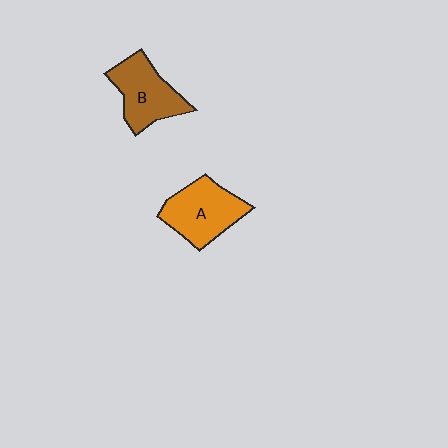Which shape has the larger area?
Shape A (orange).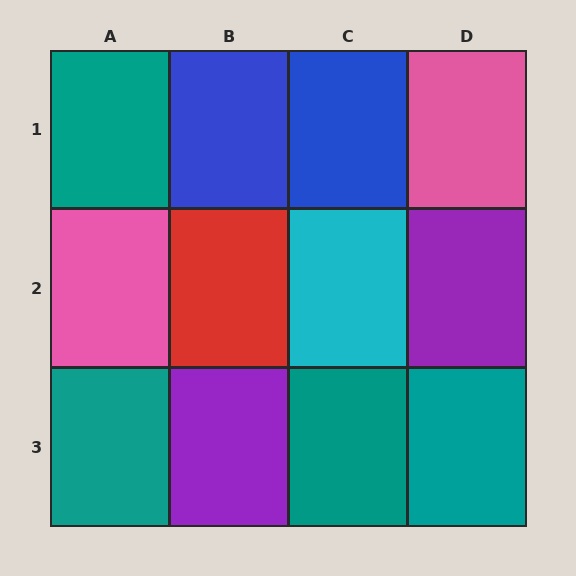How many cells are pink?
2 cells are pink.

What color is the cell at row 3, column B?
Purple.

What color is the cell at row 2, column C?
Cyan.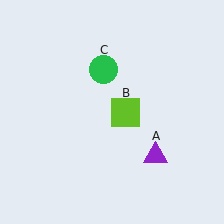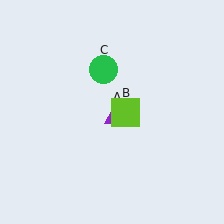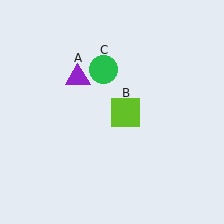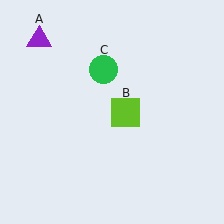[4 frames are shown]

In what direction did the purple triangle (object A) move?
The purple triangle (object A) moved up and to the left.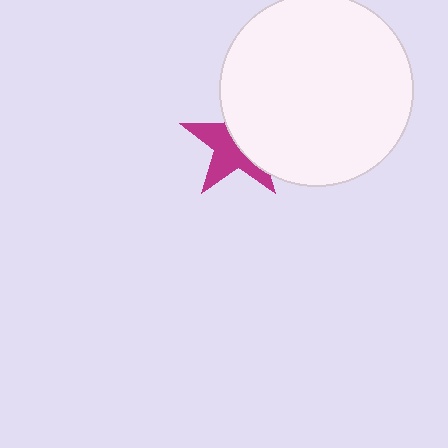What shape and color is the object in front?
The object in front is a white circle.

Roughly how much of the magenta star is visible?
About half of it is visible (roughly 50%).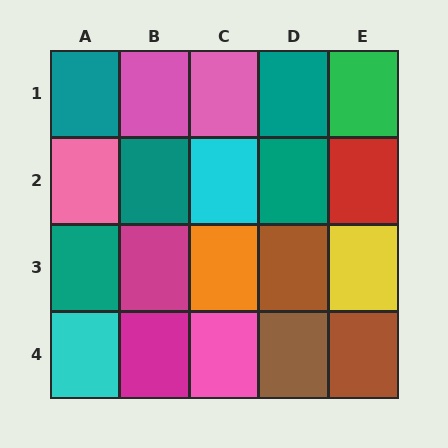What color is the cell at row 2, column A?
Pink.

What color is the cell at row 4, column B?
Magenta.